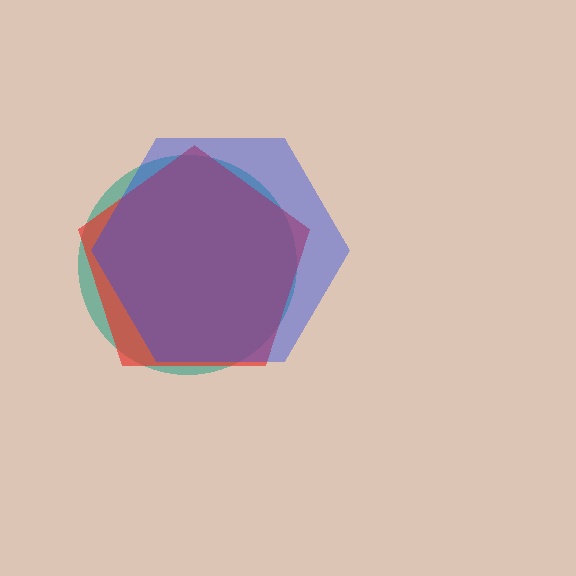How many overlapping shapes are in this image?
There are 3 overlapping shapes in the image.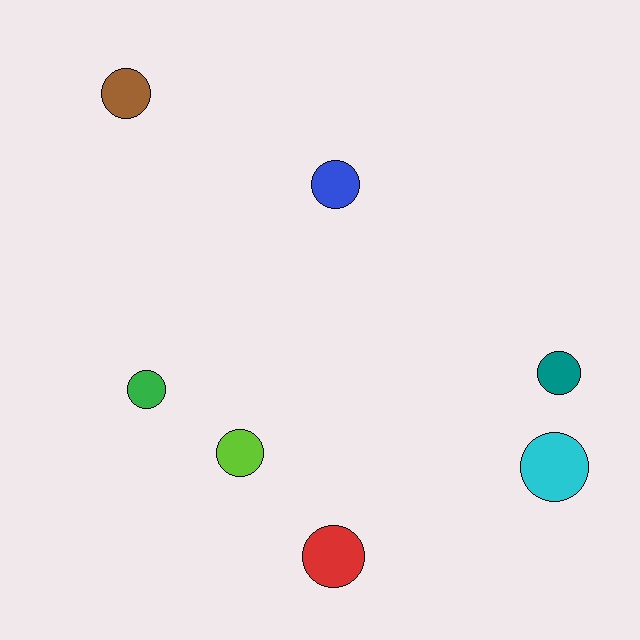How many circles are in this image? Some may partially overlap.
There are 7 circles.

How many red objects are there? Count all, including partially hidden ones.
There is 1 red object.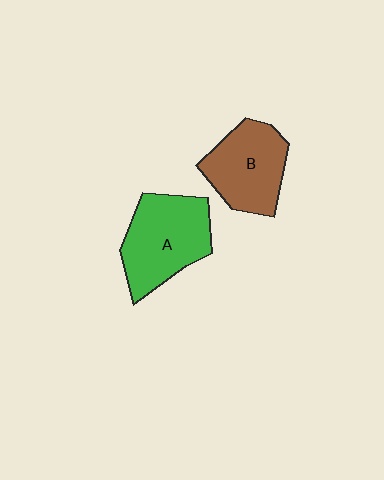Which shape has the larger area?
Shape A (green).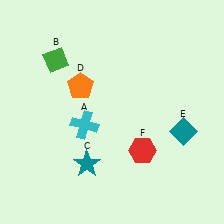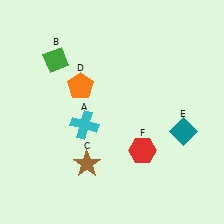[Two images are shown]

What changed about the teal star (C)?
In Image 1, C is teal. In Image 2, it changed to brown.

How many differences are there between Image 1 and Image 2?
There is 1 difference between the two images.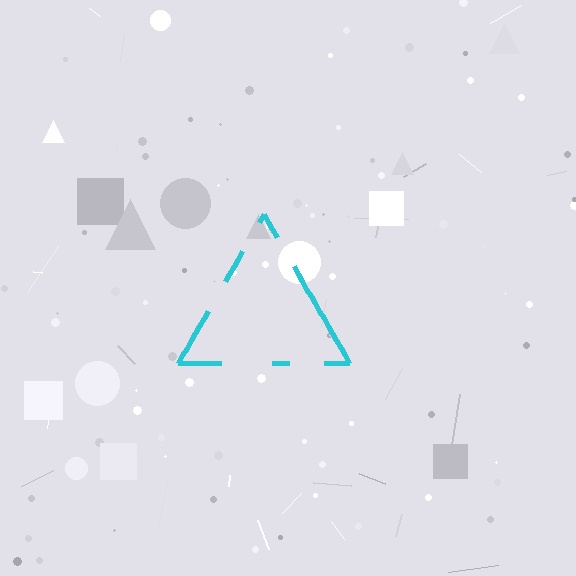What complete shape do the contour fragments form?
The contour fragments form a triangle.